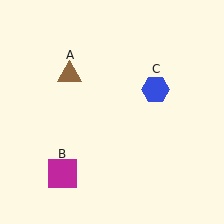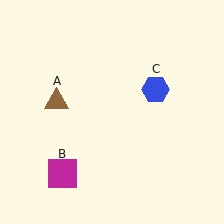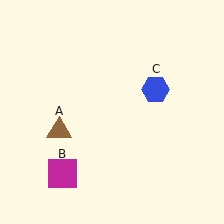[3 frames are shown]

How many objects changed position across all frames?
1 object changed position: brown triangle (object A).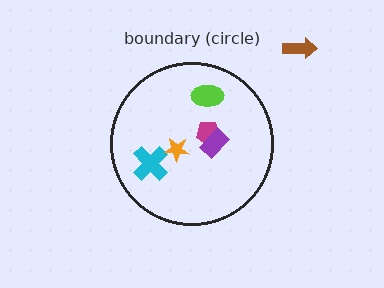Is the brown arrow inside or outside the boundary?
Outside.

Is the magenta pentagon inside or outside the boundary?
Inside.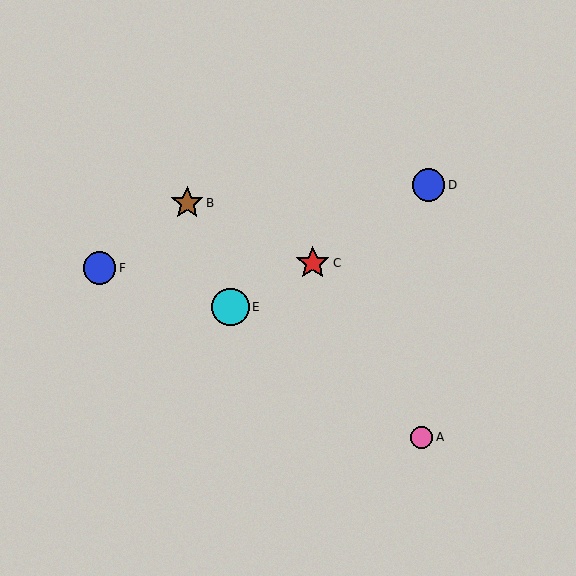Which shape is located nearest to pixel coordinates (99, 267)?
The blue circle (labeled F) at (99, 268) is nearest to that location.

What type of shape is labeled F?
Shape F is a blue circle.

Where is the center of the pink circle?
The center of the pink circle is at (422, 437).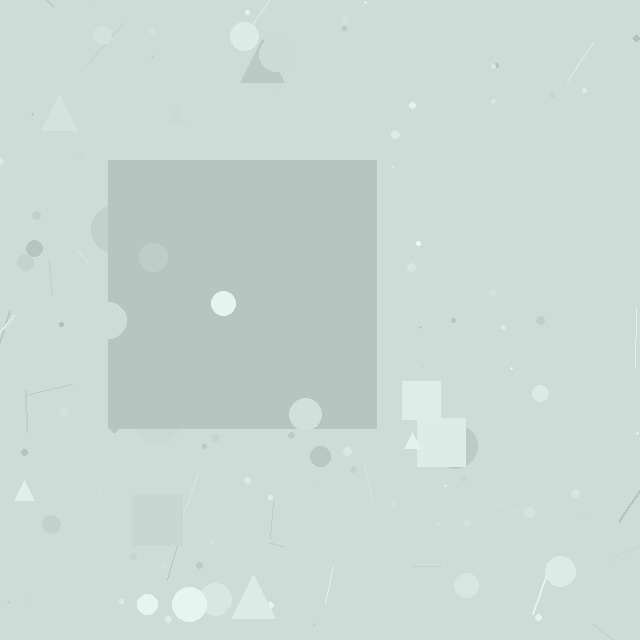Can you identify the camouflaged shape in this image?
The camouflaged shape is a square.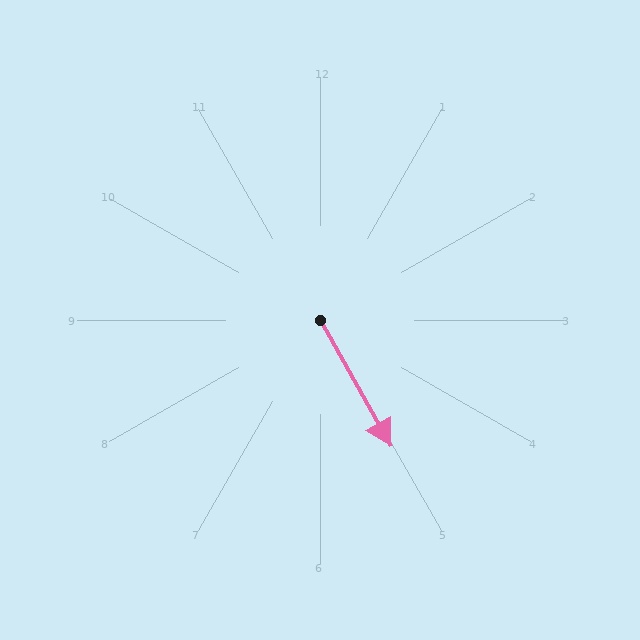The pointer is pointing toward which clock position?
Roughly 5 o'clock.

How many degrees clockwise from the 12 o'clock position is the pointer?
Approximately 151 degrees.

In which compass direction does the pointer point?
Southeast.